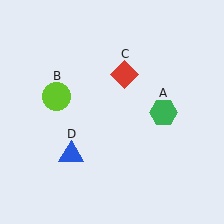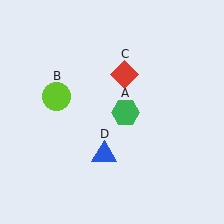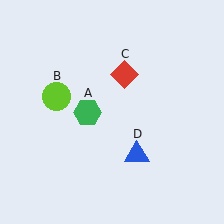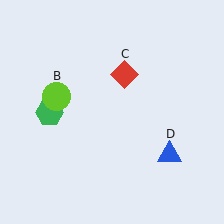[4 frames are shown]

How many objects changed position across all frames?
2 objects changed position: green hexagon (object A), blue triangle (object D).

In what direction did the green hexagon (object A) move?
The green hexagon (object A) moved left.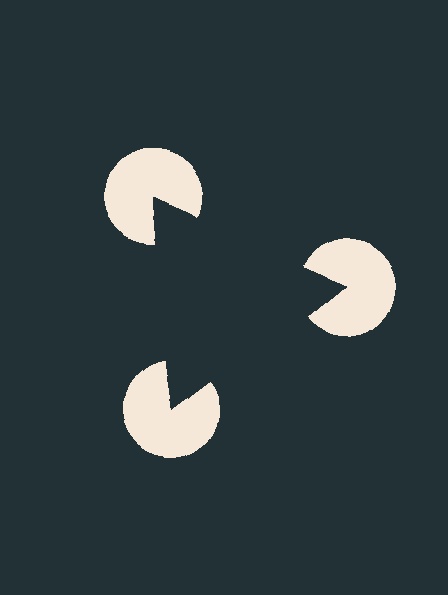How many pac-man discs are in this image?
There are 3 — one at each vertex of the illusory triangle.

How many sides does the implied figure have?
3 sides.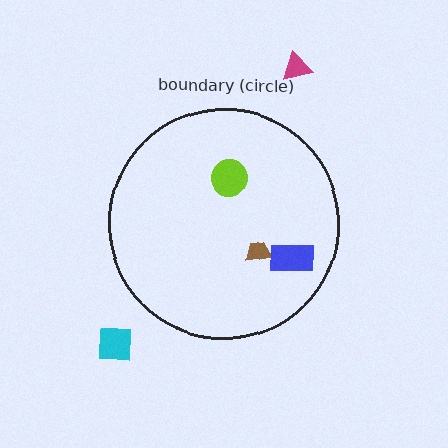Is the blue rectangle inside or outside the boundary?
Inside.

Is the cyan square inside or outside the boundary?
Outside.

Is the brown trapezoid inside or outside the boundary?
Inside.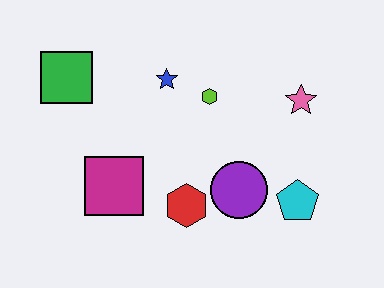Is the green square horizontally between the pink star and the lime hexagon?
No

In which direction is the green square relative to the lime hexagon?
The green square is to the left of the lime hexagon.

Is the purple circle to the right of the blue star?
Yes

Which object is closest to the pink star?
The lime hexagon is closest to the pink star.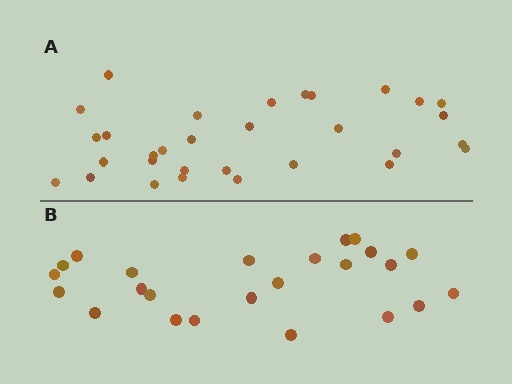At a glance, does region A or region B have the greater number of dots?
Region A (the top region) has more dots.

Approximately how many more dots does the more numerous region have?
Region A has roughly 8 or so more dots than region B.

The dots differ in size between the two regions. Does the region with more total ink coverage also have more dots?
No. Region B has more total ink coverage because its dots are larger, but region A actually contains more individual dots. Total area can be misleading — the number of items is what matters here.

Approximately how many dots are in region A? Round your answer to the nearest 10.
About 30 dots. (The exact count is 31, which rounds to 30.)